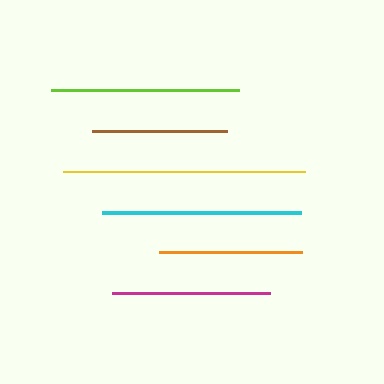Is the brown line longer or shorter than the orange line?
The orange line is longer than the brown line.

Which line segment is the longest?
The yellow line is the longest at approximately 242 pixels.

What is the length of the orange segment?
The orange segment is approximately 143 pixels long.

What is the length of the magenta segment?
The magenta segment is approximately 158 pixels long.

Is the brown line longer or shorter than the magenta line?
The magenta line is longer than the brown line.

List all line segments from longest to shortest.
From longest to shortest: yellow, cyan, lime, magenta, orange, brown.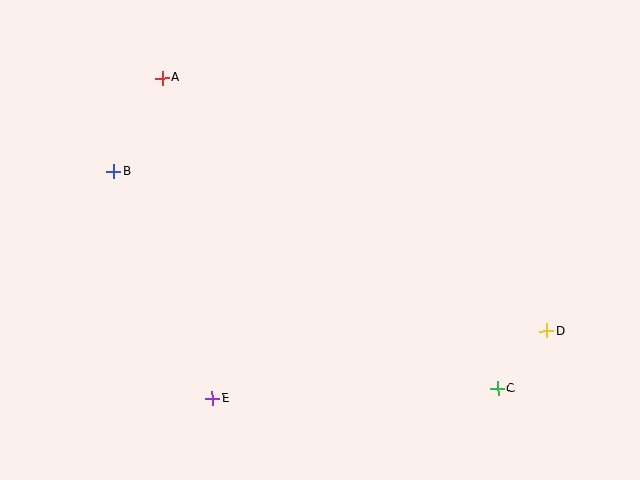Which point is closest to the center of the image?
Point E at (212, 399) is closest to the center.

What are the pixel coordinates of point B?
Point B is at (113, 171).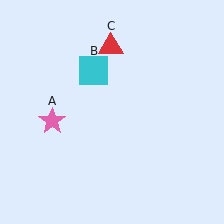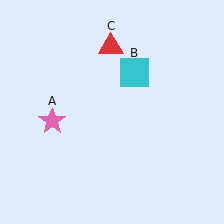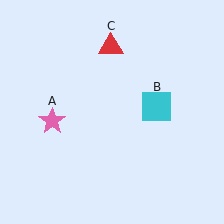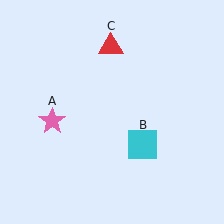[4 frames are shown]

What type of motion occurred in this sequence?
The cyan square (object B) rotated clockwise around the center of the scene.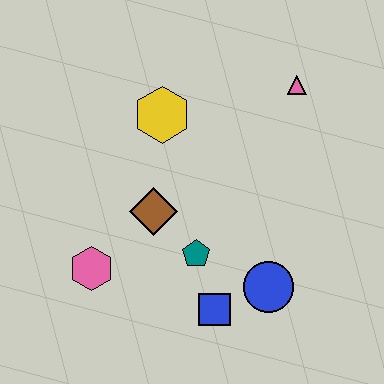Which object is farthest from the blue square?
The pink triangle is farthest from the blue square.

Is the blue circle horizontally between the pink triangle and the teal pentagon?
Yes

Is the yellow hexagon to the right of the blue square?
No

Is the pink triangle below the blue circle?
No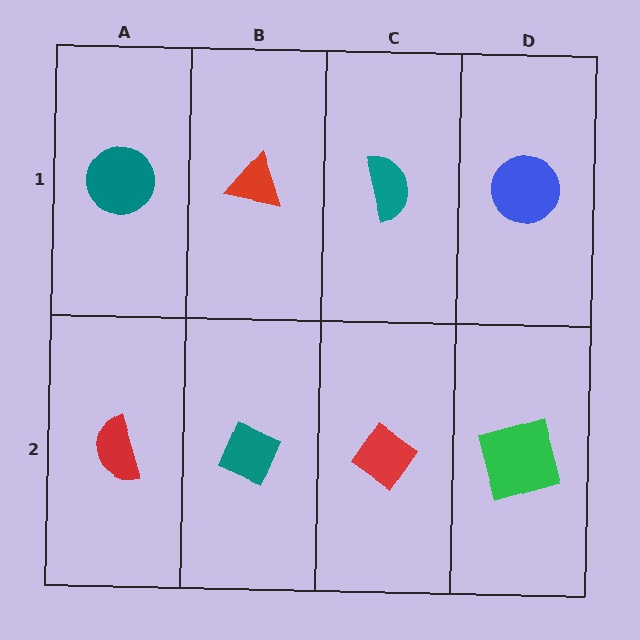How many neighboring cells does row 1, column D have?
2.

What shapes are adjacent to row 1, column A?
A red semicircle (row 2, column A), a red triangle (row 1, column B).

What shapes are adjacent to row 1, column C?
A red diamond (row 2, column C), a red triangle (row 1, column B), a blue circle (row 1, column D).